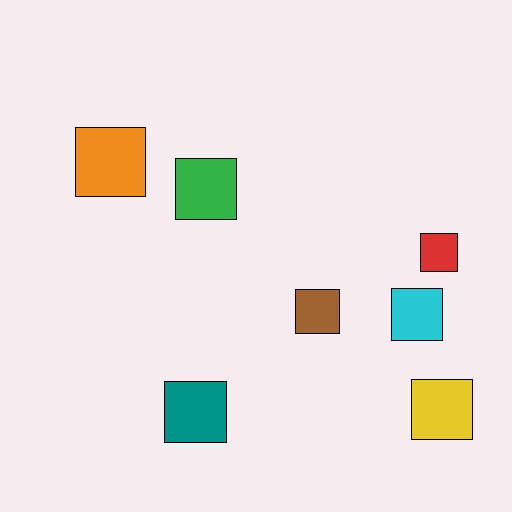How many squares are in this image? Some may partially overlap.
There are 7 squares.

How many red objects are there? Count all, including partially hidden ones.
There is 1 red object.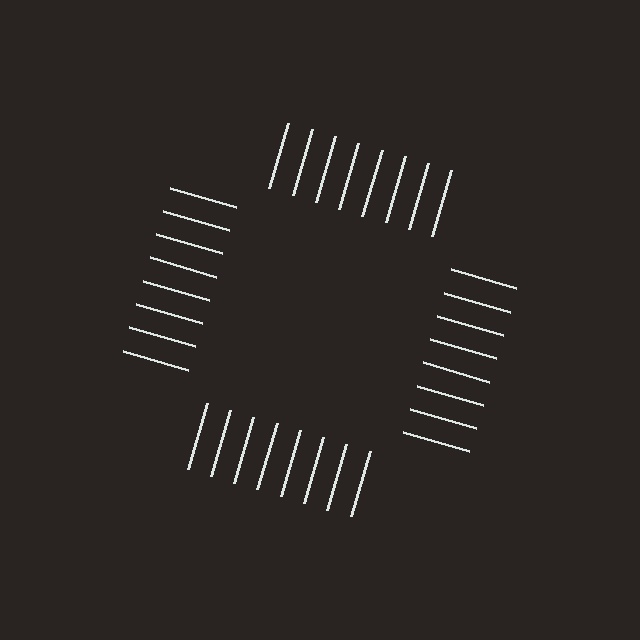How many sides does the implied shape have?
4 sides — the line-ends trace a square.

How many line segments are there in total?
32 — 8 along each of the 4 edges.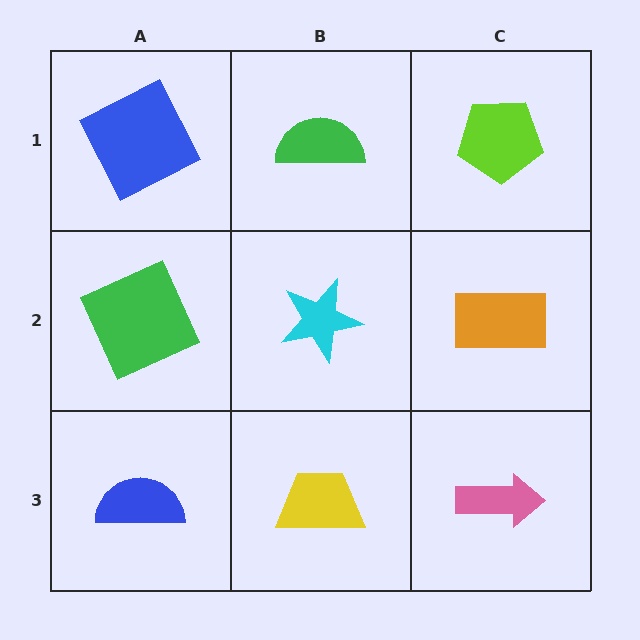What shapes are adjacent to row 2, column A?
A blue square (row 1, column A), a blue semicircle (row 3, column A), a cyan star (row 2, column B).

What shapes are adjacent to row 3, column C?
An orange rectangle (row 2, column C), a yellow trapezoid (row 3, column B).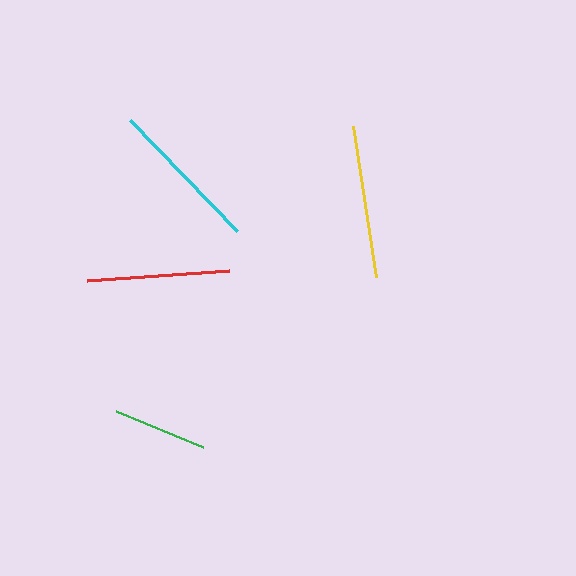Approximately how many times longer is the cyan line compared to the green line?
The cyan line is approximately 1.6 times the length of the green line.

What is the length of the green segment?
The green segment is approximately 94 pixels long.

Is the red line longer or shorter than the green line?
The red line is longer than the green line.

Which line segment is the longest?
The cyan line is the longest at approximately 154 pixels.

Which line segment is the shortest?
The green line is the shortest at approximately 94 pixels.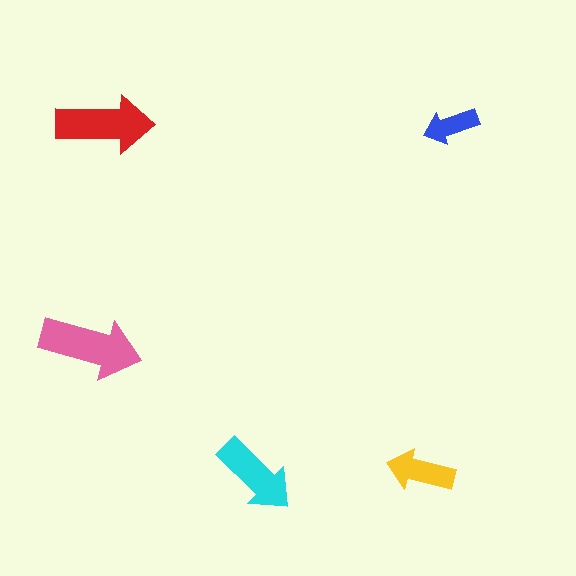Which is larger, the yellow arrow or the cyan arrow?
The cyan one.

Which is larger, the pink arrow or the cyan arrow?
The pink one.